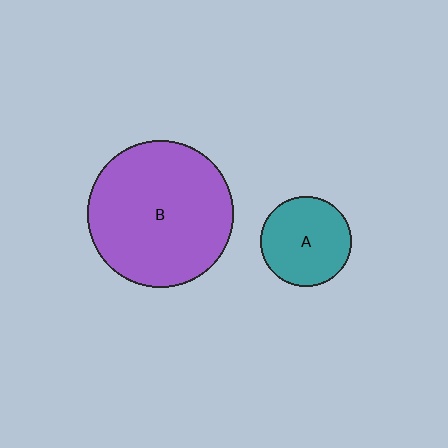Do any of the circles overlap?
No, none of the circles overlap.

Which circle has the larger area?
Circle B (purple).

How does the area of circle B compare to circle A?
Approximately 2.6 times.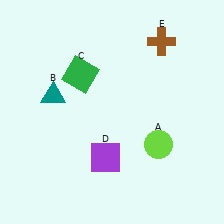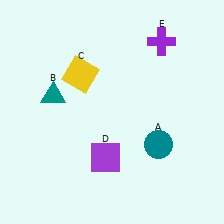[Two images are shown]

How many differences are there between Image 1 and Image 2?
There are 3 differences between the two images.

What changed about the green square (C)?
In Image 1, C is green. In Image 2, it changed to yellow.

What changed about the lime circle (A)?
In Image 1, A is lime. In Image 2, it changed to teal.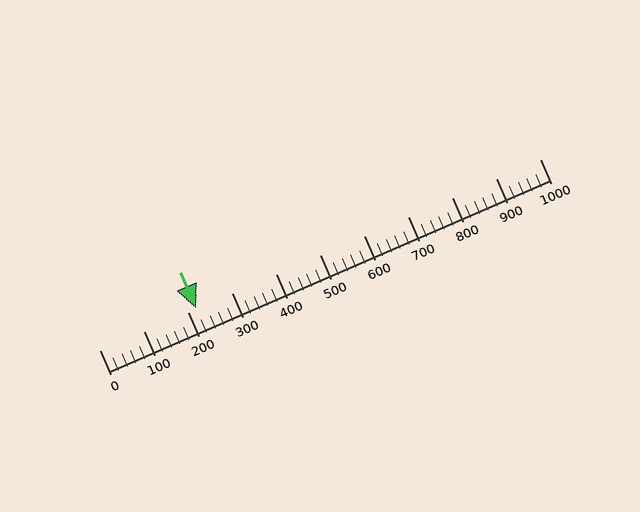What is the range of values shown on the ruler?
The ruler shows values from 0 to 1000.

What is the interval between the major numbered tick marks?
The major tick marks are spaced 100 units apart.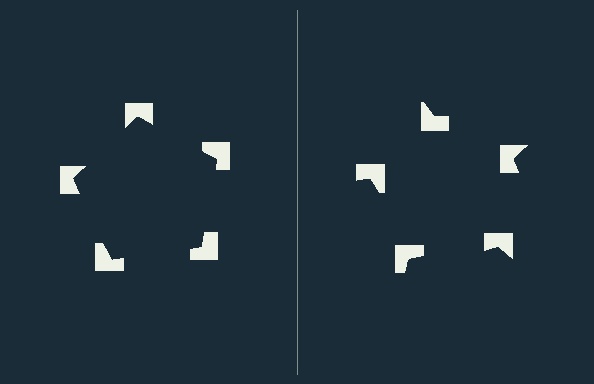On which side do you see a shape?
An illusory pentagon appears on the left side. On the right side the wedge cuts are rotated, so no coherent shape forms.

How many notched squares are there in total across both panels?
10 — 5 on each side.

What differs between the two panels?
The notched squares are positioned identically on both sides; only the wedge orientations differ. On the left they align to a pentagon; on the right they are misaligned.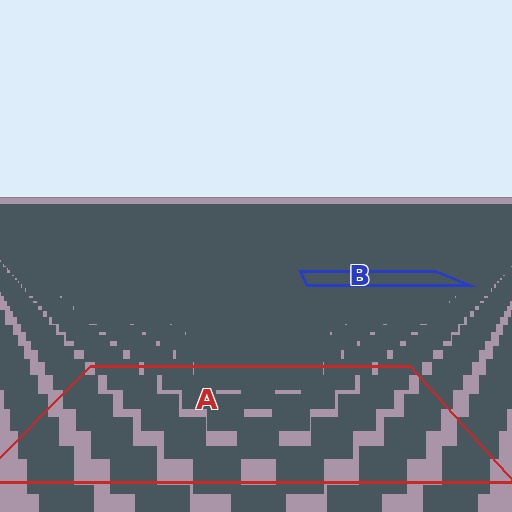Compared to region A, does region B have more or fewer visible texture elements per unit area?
Region B has more texture elements per unit area — they are packed more densely because it is farther away.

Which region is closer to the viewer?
Region A is closer. The texture elements there are larger and more spread out.